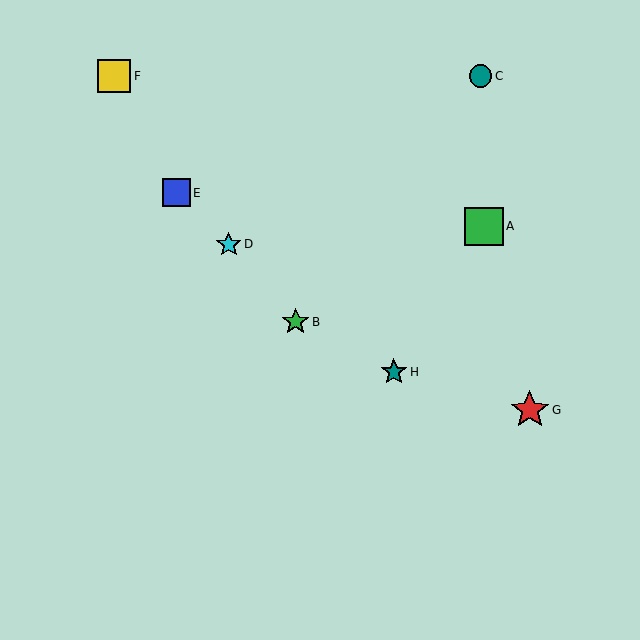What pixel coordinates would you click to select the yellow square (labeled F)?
Click at (114, 76) to select the yellow square F.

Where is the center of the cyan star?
The center of the cyan star is at (229, 244).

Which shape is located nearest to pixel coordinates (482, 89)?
The teal circle (labeled C) at (481, 76) is nearest to that location.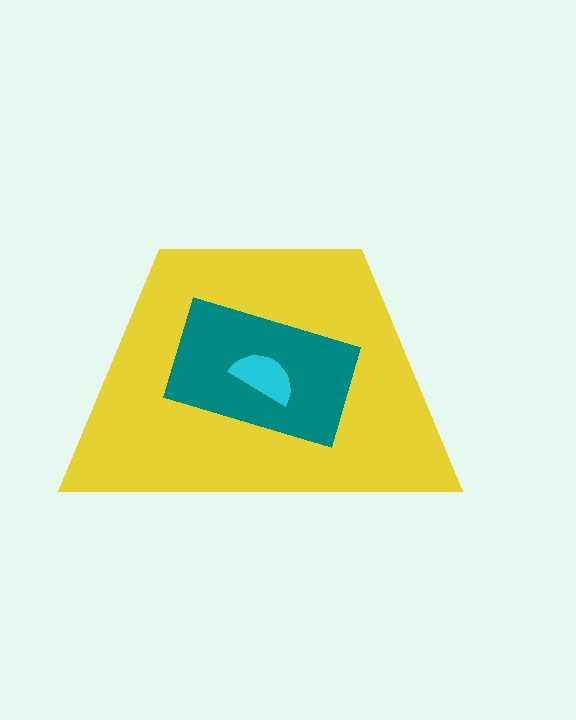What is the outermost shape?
The yellow trapezoid.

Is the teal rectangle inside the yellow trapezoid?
Yes.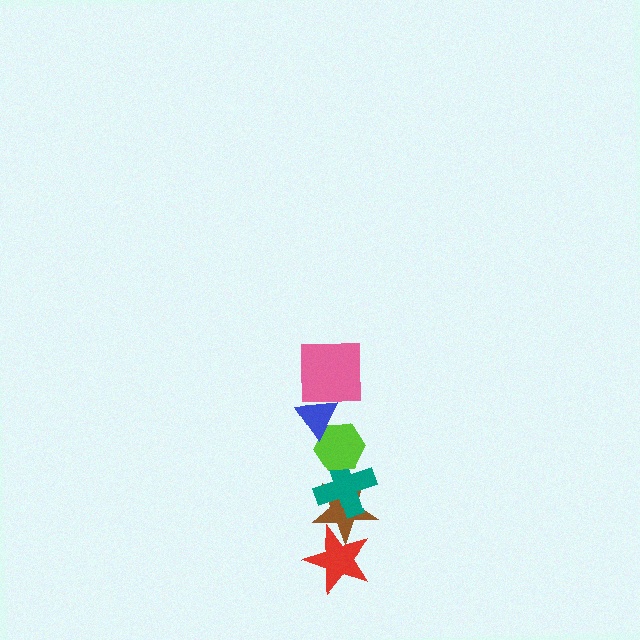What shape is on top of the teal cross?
The lime hexagon is on top of the teal cross.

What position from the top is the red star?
The red star is 6th from the top.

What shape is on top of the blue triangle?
The pink square is on top of the blue triangle.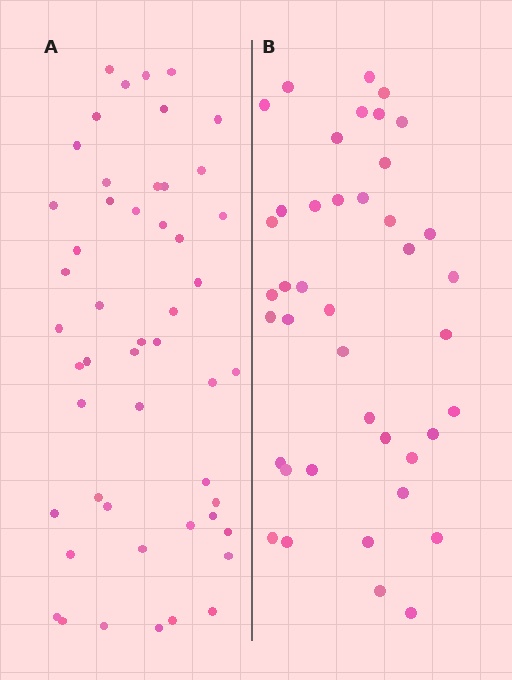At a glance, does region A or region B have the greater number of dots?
Region A (the left region) has more dots.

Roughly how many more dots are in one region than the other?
Region A has roughly 8 or so more dots than region B.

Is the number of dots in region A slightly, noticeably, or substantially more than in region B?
Region A has only slightly more — the two regions are fairly close. The ratio is roughly 1.2 to 1.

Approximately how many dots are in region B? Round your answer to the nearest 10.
About 40 dots. (The exact count is 41, which rounds to 40.)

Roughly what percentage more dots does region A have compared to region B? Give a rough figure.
About 20% more.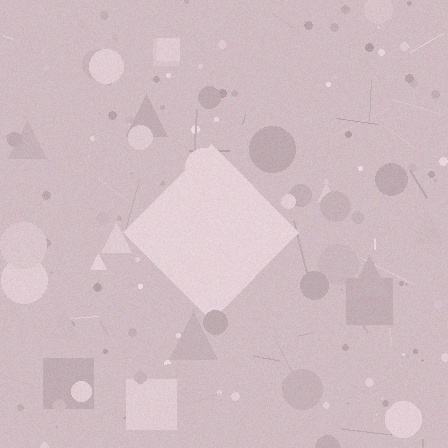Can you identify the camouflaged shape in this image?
The camouflaged shape is a diamond.